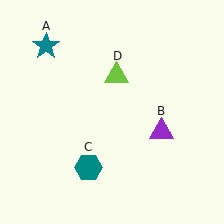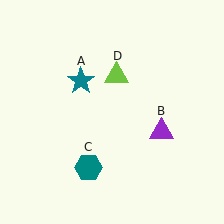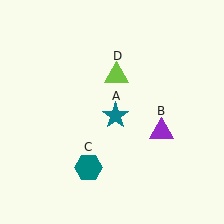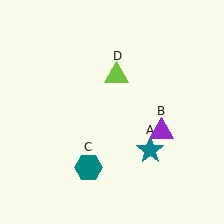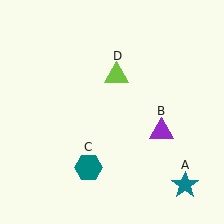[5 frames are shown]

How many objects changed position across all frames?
1 object changed position: teal star (object A).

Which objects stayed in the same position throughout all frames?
Purple triangle (object B) and teal hexagon (object C) and lime triangle (object D) remained stationary.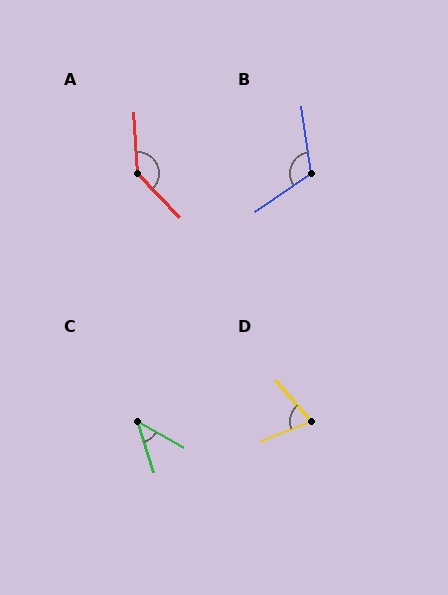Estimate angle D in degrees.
Approximately 70 degrees.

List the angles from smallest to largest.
C (42°), D (70°), B (116°), A (139°).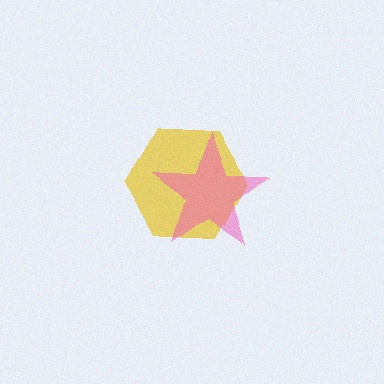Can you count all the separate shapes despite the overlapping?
Yes, there are 2 separate shapes.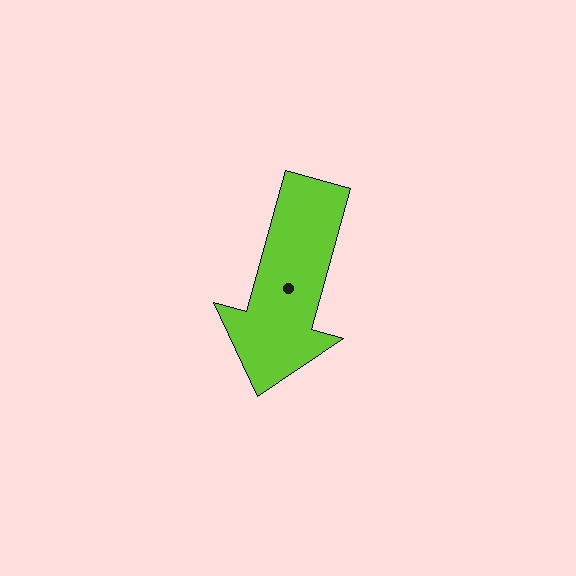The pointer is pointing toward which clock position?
Roughly 7 o'clock.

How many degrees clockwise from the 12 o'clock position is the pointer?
Approximately 196 degrees.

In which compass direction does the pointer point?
South.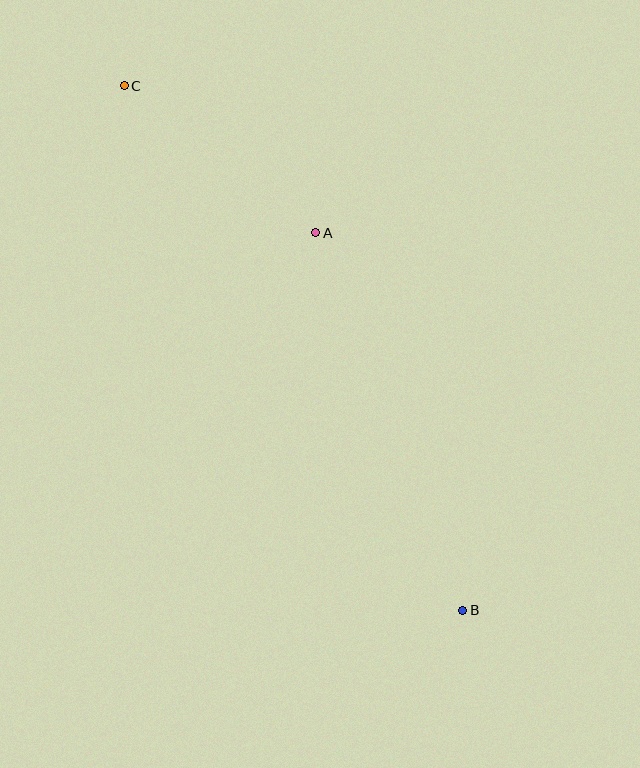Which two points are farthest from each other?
Points B and C are farthest from each other.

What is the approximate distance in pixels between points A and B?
The distance between A and B is approximately 405 pixels.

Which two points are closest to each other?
Points A and C are closest to each other.